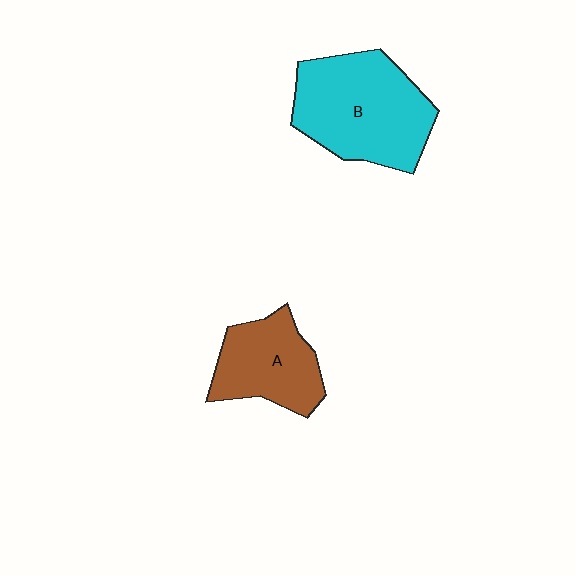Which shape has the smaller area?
Shape A (brown).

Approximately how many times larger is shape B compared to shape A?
Approximately 1.6 times.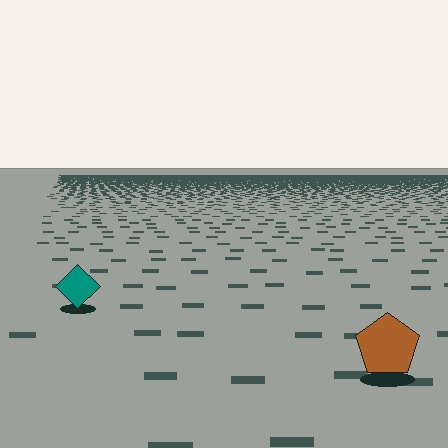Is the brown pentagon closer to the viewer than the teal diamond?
Yes. The brown pentagon is closer — you can tell from the texture gradient: the ground texture is coarser near it.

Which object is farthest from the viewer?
The teal diamond is farthest from the viewer. It appears smaller and the ground texture around it is denser.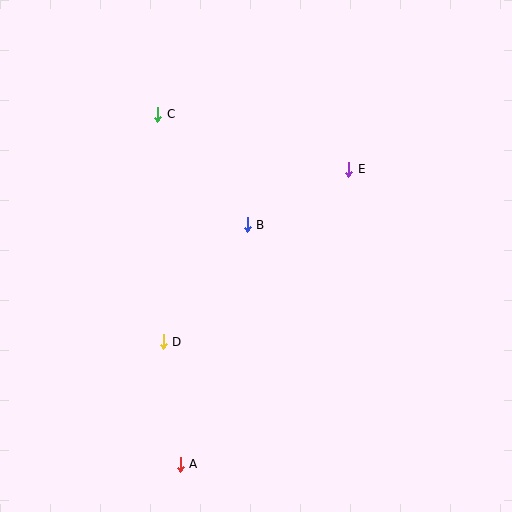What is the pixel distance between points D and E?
The distance between D and E is 253 pixels.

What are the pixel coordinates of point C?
Point C is at (158, 114).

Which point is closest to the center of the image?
Point B at (247, 225) is closest to the center.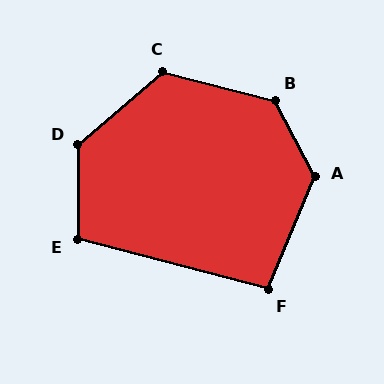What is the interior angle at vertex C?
Approximately 125 degrees (obtuse).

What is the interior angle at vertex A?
Approximately 130 degrees (obtuse).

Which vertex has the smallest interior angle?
F, at approximately 98 degrees.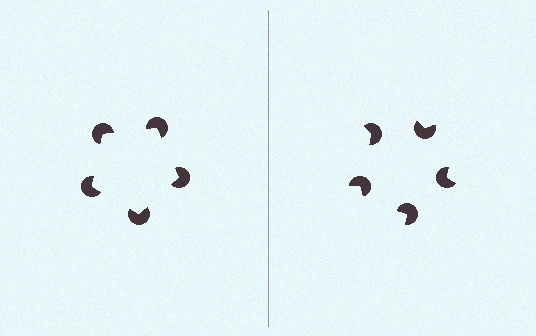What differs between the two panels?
The pac-man discs are positioned identically on both sides; only the wedge orientations differ. On the left they align to a pentagon; on the right they are misaligned.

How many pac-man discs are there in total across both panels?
10 — 5 on each side.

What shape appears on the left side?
An illusory pentagon.